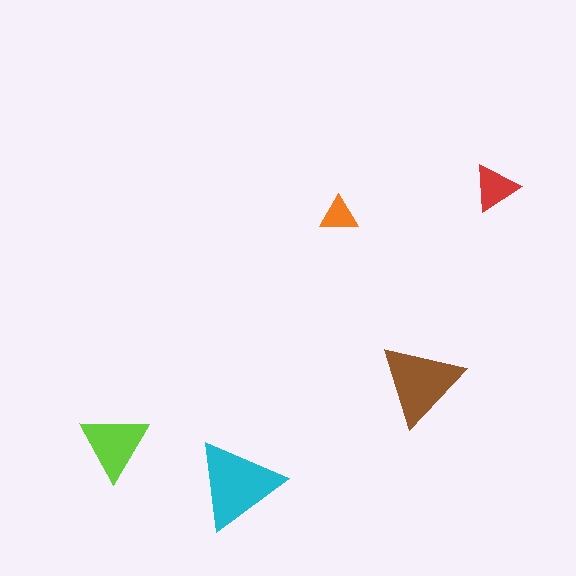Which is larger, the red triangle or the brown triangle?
The brown one.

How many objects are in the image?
There are 5 objects in the image.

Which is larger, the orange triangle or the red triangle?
The red one.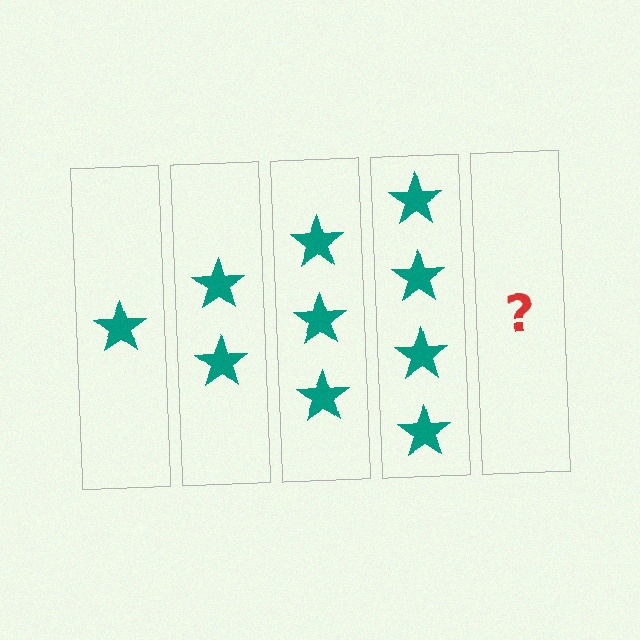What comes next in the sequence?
The next element should be 5 stars.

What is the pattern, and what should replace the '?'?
The pattern is that each step adds one more star. The '?' should be 5 stars.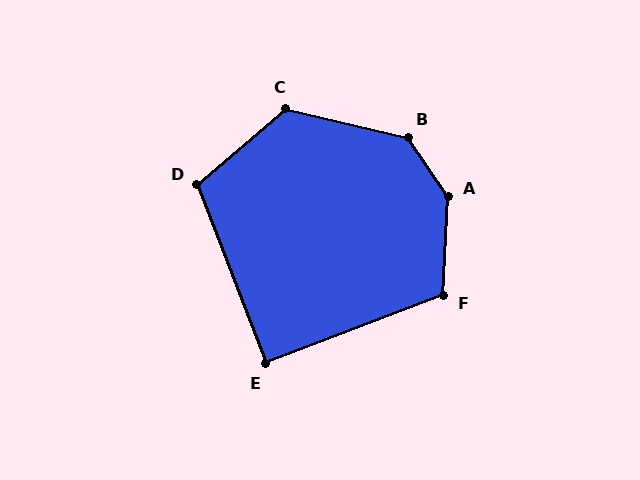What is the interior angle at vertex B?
Approximately 137 degrees (obtuse).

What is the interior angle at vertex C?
Approximately 127 degrees (obtuse).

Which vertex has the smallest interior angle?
E, at approximately 90 degrees.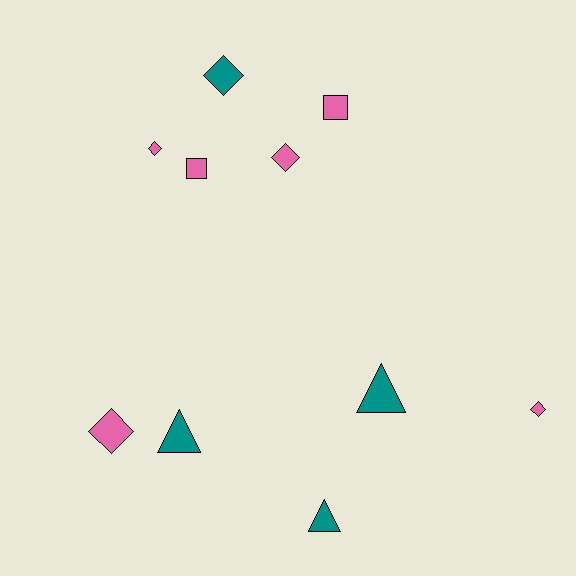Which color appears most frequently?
Pink, with 6 objects.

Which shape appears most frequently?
Diamond, with 5 objects.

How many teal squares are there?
There are no teal squares.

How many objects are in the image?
There are 10 objects.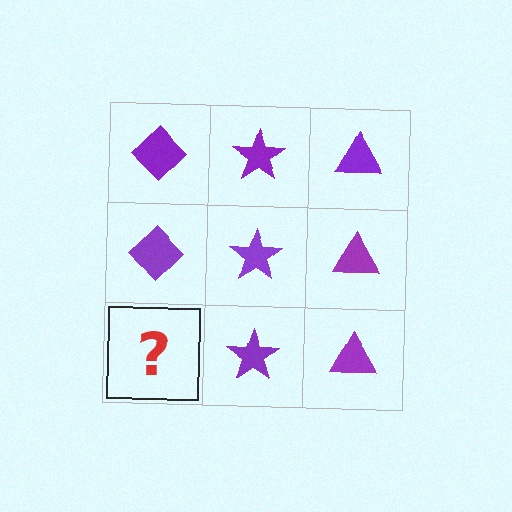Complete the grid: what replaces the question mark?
The question mark should be replaced with a purple diamond.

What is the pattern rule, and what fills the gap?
The rule is that each column has a consistent shape. The gap should be filled with a purple diamond.